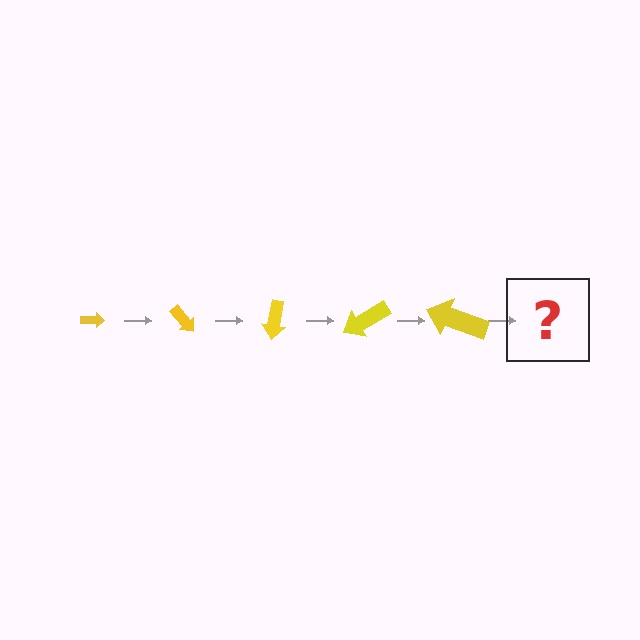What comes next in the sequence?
The next element should be an arrow, larger than the previous one and rotated 250 degrees from the start.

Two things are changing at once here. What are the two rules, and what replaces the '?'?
The two rules are that the arrow grows larger each step and it rotates 50 degrees each step. The '?' should be an arrow, larger than the previous one and rotated 250 degrees from the start.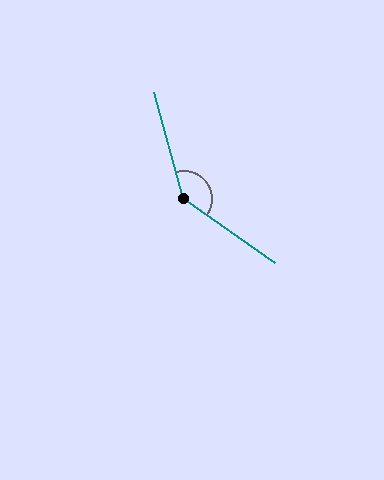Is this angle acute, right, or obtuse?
It is obtuse.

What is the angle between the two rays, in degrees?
Approximately 141 degrees.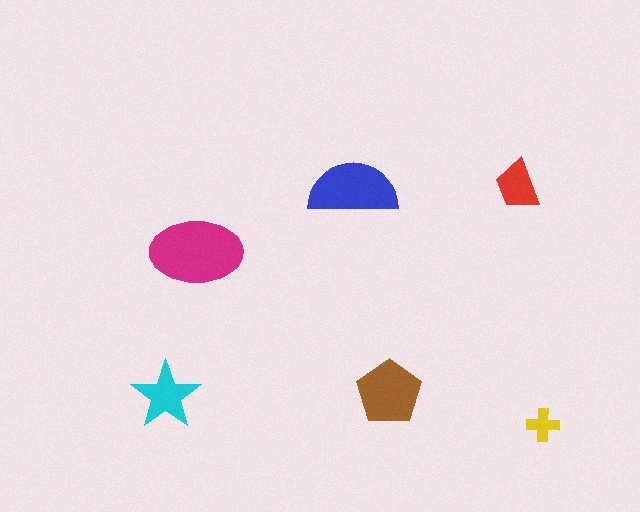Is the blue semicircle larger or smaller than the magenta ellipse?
Smaller.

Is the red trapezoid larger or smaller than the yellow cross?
Larger.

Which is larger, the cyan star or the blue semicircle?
The blue semicircle.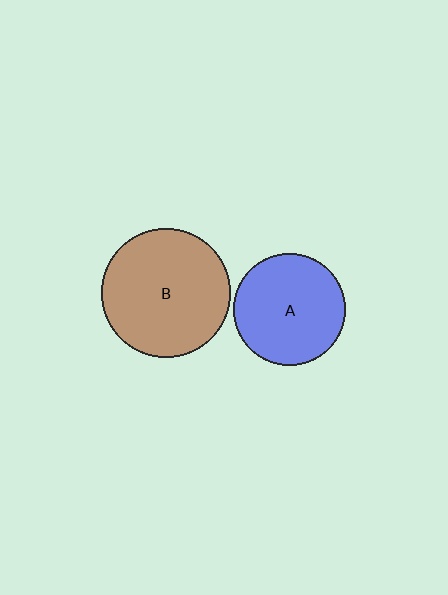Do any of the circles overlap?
No, none of the circles overlap.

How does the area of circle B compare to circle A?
Approximately 1.3 times.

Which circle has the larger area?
Circle B (brown).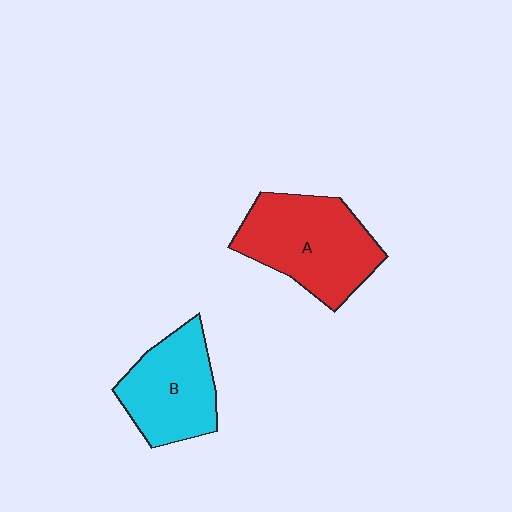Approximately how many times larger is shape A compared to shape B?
Approximately 1.2 times.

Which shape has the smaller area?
Shape B (cyan).